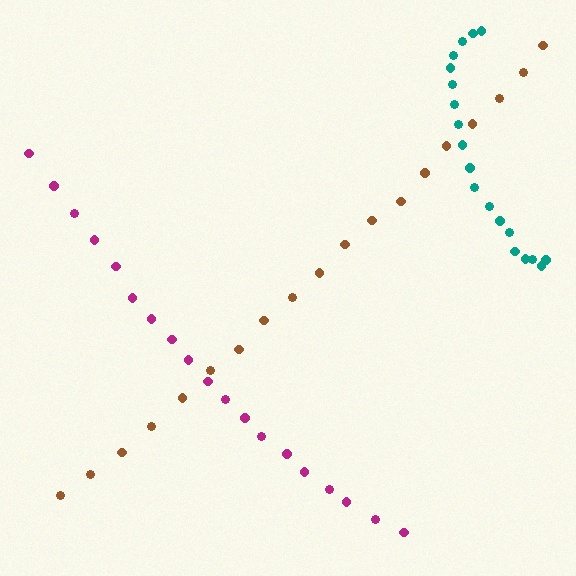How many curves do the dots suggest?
There are 3 distinct paths.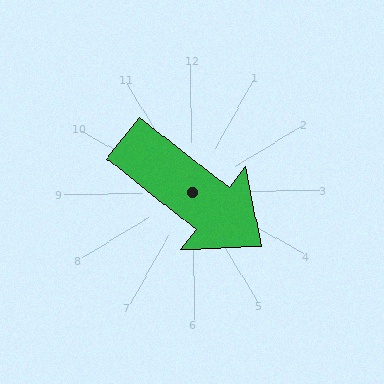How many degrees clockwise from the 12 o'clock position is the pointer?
Approximately 129 degrees.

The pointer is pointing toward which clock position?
Roughly 4 o'clock.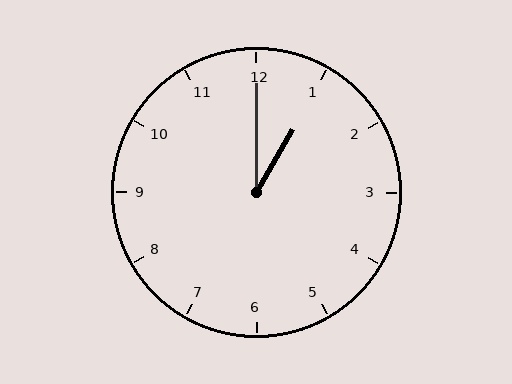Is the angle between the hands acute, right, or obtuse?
It is acute.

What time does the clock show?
1:00.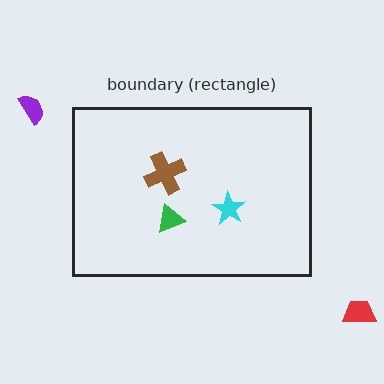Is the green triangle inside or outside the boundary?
Inside.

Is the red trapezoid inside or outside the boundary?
Outside.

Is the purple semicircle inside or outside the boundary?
Outside.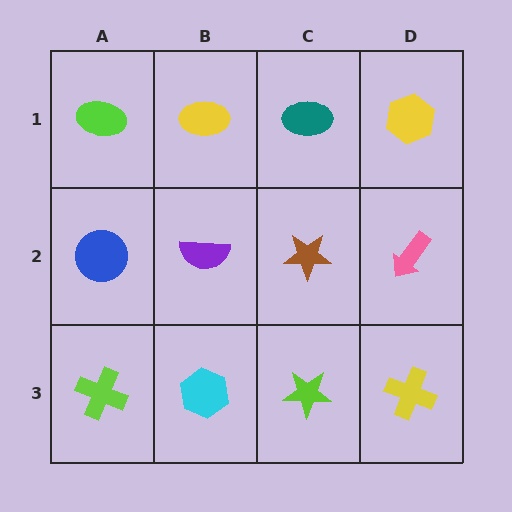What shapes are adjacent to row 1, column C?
A brown star (row 2, column C), a yellow ellipse (row 1, column B), a yellow hexagon (row 1, column D).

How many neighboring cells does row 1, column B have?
3.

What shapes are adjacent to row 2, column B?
A yellow ellipse (row 1, column B), a cyan hexagon (row 3, column B), a blue circle (row 2, column A), a brown star (row 2, column C).